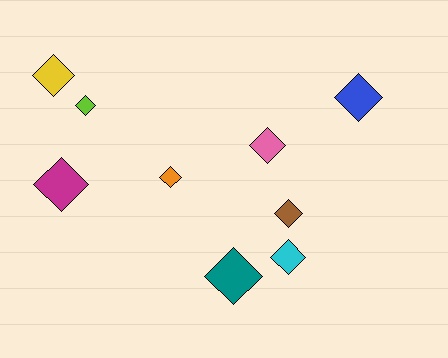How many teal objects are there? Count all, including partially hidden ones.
There is 1 teal object.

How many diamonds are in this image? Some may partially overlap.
There are 9 diamonds.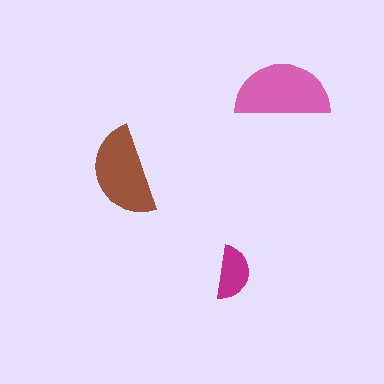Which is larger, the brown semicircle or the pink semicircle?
The pink one.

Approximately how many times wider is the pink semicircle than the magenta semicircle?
About 2 times wider.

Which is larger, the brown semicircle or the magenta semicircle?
The brown one.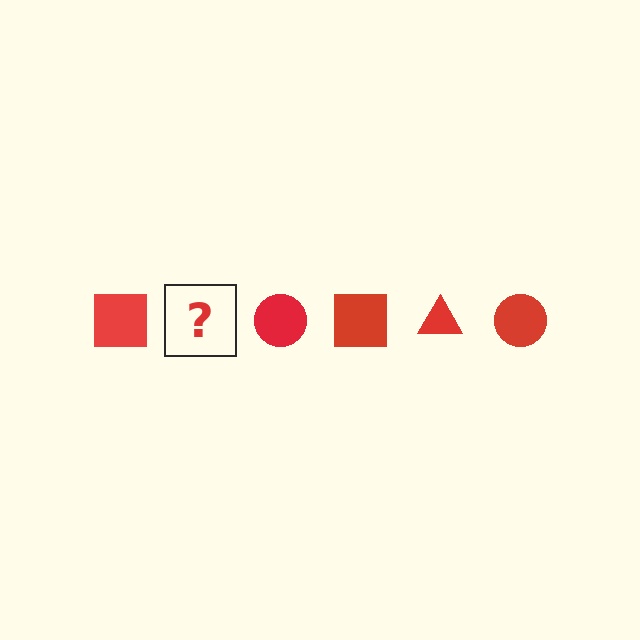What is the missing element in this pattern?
The missing element is a red triangle.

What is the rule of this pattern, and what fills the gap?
The rule is that the pattern cycles through square, triangle, circle shapes in red. The gap should be filled with a red triangle.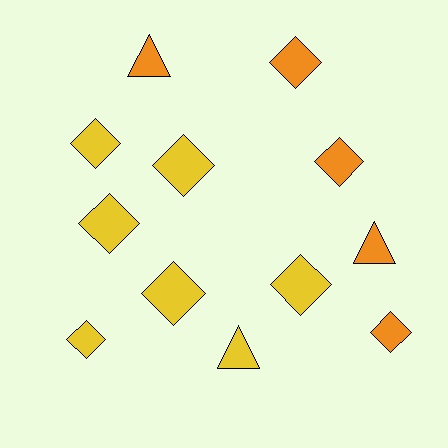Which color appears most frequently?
Yellow, with 7 objects.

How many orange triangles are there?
There are 2 orange triangles.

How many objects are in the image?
There are 12 objects.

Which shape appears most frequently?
Diamond, with 9 objects.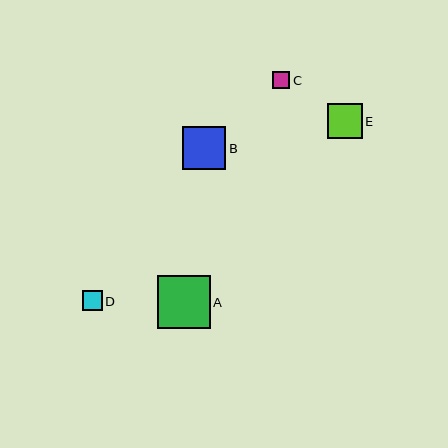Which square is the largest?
Square A is the largest with a size of approximately 53 pixels.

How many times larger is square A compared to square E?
Square A is approximately 1.5 times the size of square E.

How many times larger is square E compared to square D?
Square E is approximately 1.7 times the size of square D.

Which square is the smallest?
Square C is the smallest with a size of approximately 17 pixels.